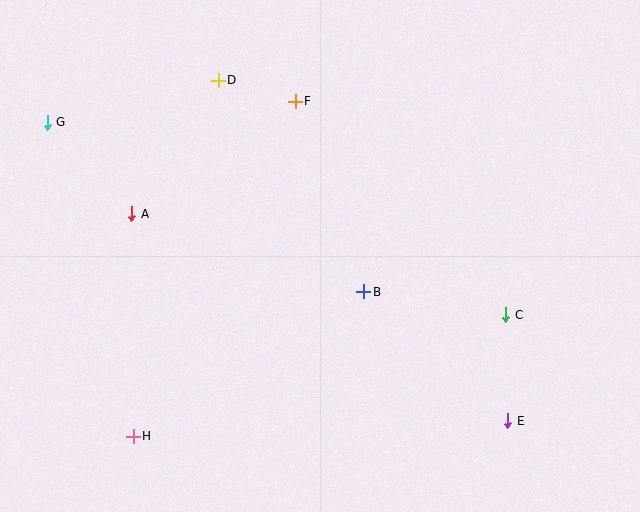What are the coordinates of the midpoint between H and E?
The midpoint between H and E is at (321, 429).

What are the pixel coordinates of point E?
Point E is at (508, 421).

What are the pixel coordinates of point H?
Point H is at (133, 436).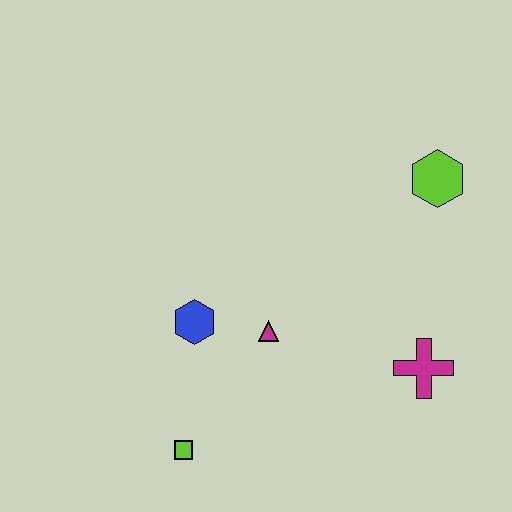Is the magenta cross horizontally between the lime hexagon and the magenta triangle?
Yes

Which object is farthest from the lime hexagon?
The lime square is farthest from the lime hexagon.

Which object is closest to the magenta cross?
The magenta triangle is closest to the magenta cross.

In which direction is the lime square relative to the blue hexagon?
The lime square is below the blue hexagon.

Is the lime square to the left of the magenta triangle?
Yes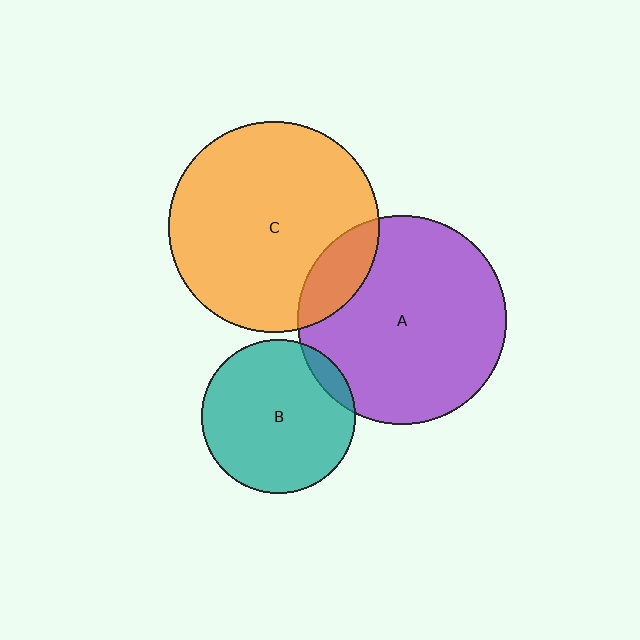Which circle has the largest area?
Circle C (orange).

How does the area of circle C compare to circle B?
Approximately 1.9 times.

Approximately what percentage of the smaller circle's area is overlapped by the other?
Approximately 10%.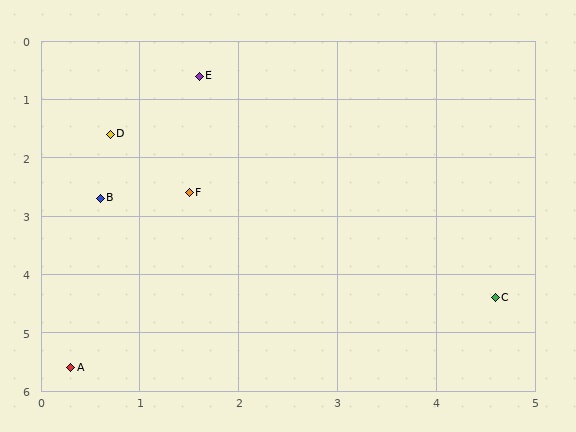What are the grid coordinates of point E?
Point E is at approximately (1.6, 0.6).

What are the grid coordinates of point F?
Point F is at approximately (1.5, 2.6).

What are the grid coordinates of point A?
Point A is at approximately (0.3, 5.6).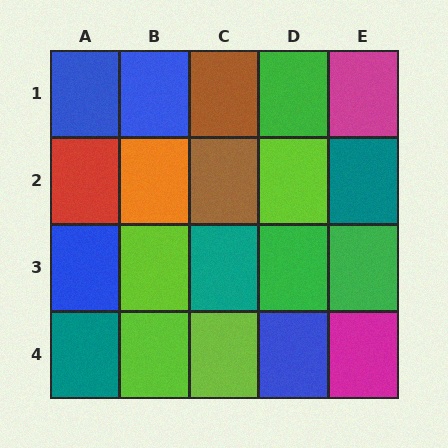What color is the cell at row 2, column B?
Orange.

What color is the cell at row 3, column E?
Green.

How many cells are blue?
4 cells are blue.